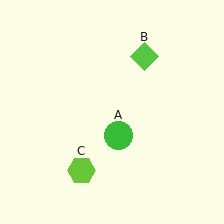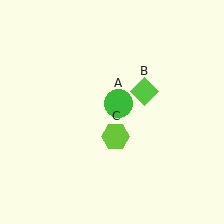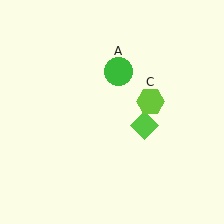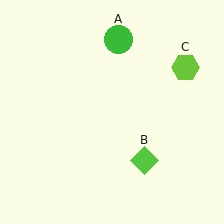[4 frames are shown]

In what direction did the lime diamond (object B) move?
The lime diamond (object B) moved down.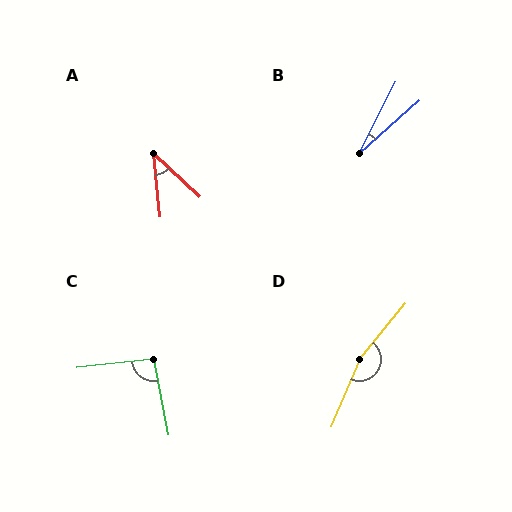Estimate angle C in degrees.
Approximately 94 degrees.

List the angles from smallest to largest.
B (22°), A (41°), C (94°), D (163°).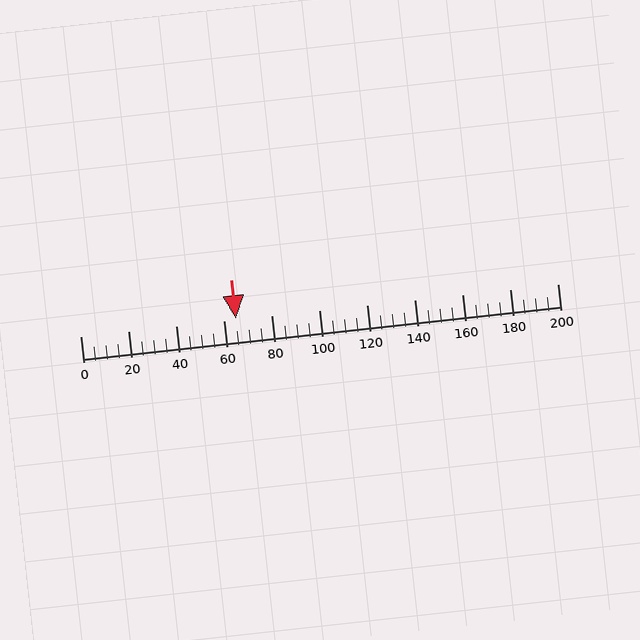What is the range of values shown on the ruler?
The ruler shows values from 0 to 200.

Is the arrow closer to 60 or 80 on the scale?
The arrow is closer to 60.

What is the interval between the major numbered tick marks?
The major tick marks are spaced 20 units apart.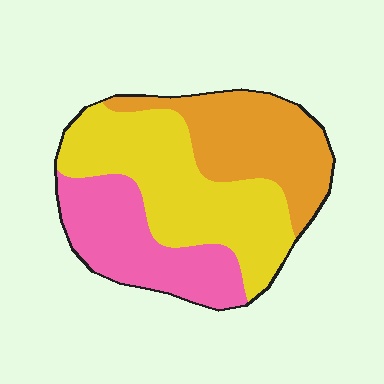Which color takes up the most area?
Yellow, at roughly 40%.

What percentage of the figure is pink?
Pink covers 28% of the figure.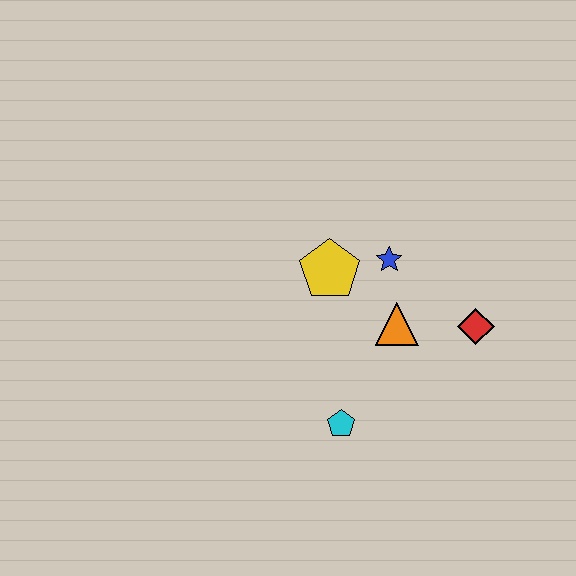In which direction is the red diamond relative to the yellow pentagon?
The red diamond is to the right of the yellow pentagon.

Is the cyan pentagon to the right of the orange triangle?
No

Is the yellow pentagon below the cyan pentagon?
No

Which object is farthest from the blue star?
The cyan pentagon is farthest from the blue star.